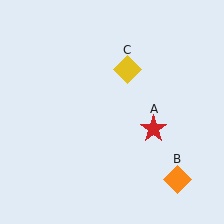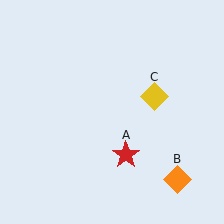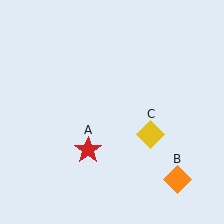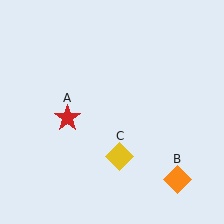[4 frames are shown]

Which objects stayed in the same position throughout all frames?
Orange diamond (object B) remained stationary.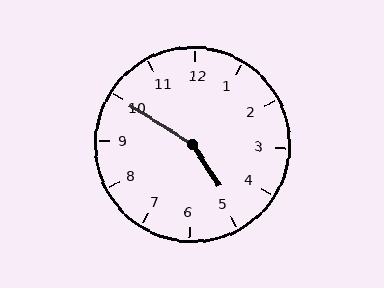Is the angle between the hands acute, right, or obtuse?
It is obtuse.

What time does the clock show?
4:50.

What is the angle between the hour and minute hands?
Approximately 155 degrees.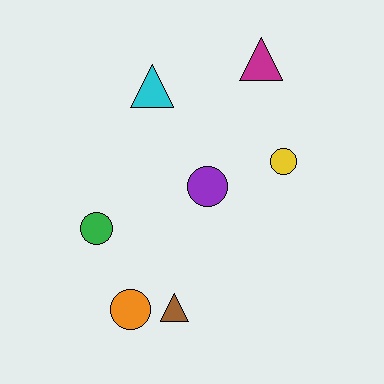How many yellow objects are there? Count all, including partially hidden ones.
There is 1 yellow object.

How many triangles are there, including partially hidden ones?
There are 3 triangles.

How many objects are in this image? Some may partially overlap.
There are 7 objects.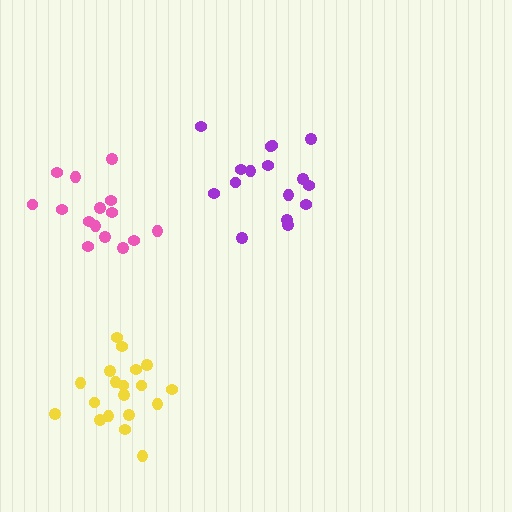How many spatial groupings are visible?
There are 3 spatial groupings.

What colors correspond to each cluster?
The clusters are colored: purple, pink, yellow.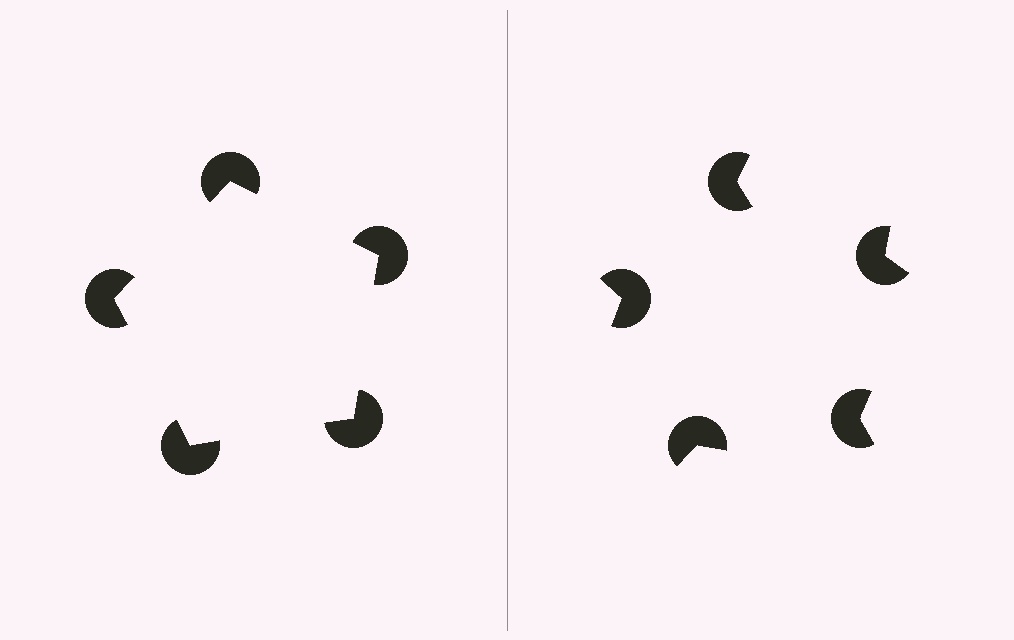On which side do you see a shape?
An illusory pentagon appears on the left side. On the right side the wedge cuts are rotated, so no coherent shape forms.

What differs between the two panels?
The pac-man discs are positioned identically on both sides; only the wedge orientations differ. On the left they align to a pentagon; on the right they are misaligned.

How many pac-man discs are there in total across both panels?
10 — 5 on each side.